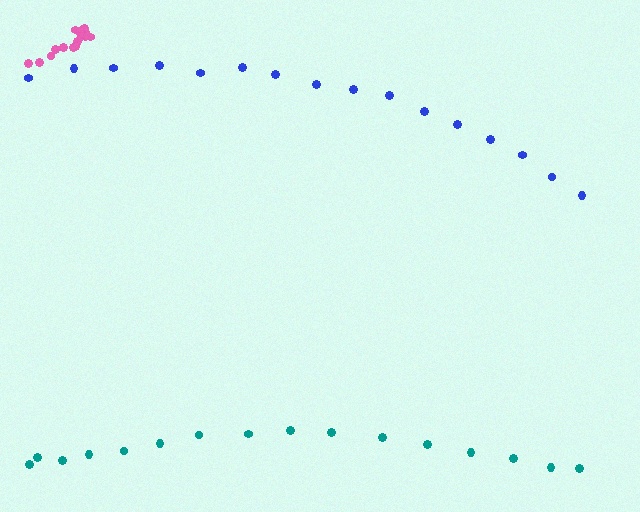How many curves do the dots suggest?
There are 3 distinct paths.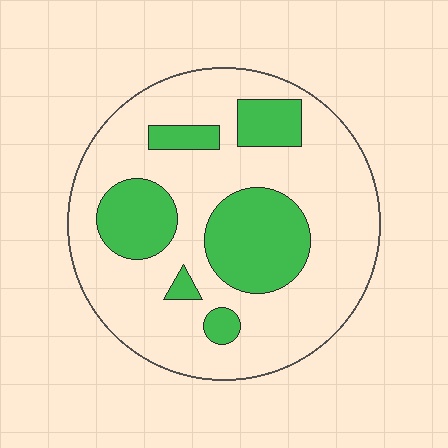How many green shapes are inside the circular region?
6.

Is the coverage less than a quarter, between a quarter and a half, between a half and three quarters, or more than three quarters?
Between a quarter and a half.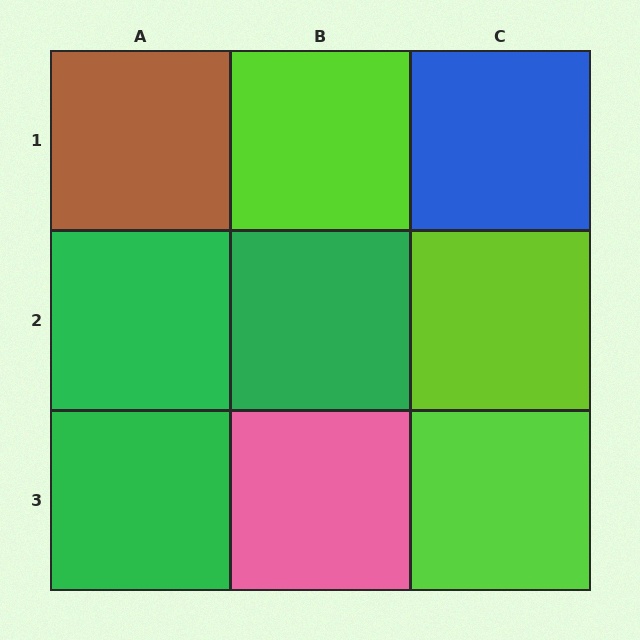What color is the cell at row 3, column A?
Green.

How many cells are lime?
3 cells are lime.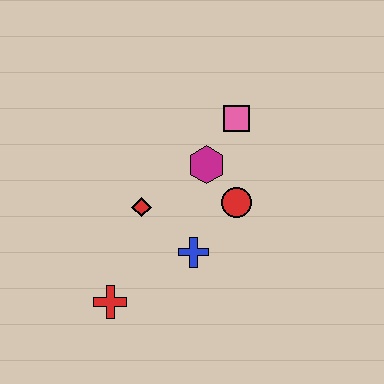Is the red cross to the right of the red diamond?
No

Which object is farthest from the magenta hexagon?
The red cross is farthest from the magenta hexagon.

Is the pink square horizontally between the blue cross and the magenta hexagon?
No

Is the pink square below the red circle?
No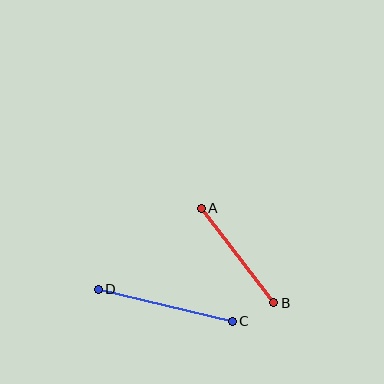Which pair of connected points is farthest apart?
Points C and D are farthest apart.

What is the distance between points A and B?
The distance is approximately 119 pixels.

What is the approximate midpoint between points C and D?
The midpoint is at approximately (165, 305) pixels.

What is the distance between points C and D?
The distance is approximately 137 pixels.